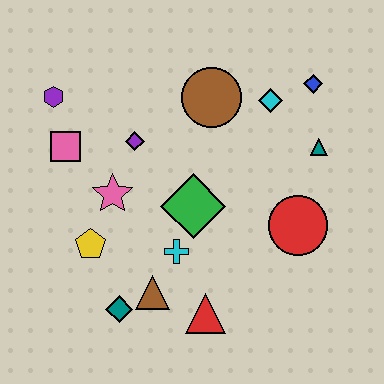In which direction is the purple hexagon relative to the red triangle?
The purple hexagon is above the red triangle.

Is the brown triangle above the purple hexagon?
No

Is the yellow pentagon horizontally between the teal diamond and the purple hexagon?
Yes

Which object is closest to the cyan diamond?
The blue diamond is closest to the cyan diamond.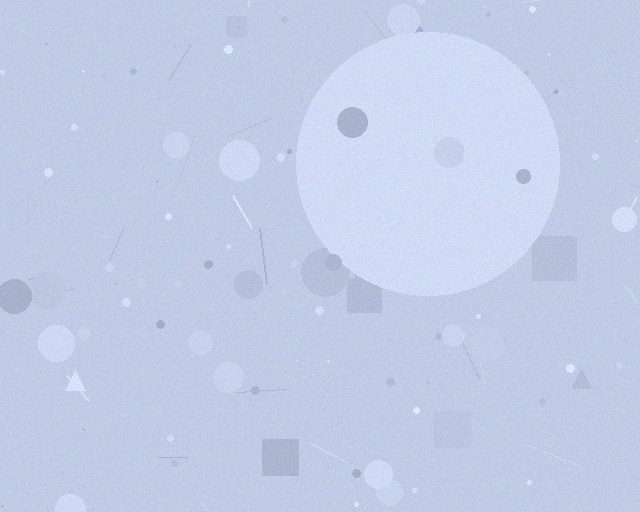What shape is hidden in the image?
A circle is hidden in the image.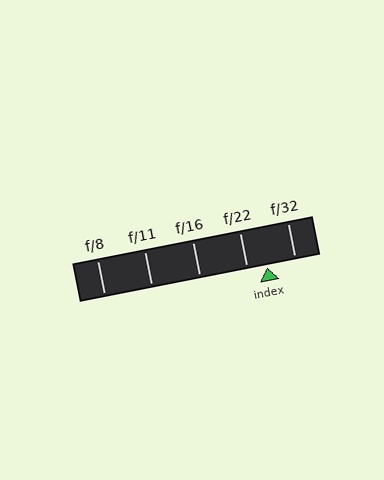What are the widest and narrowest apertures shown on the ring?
The widest aperture shown is f/8 and the narrowest is f/32.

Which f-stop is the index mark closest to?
The index mark is closest to f/22.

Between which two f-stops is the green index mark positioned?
The index mark is between f/22 and f/32.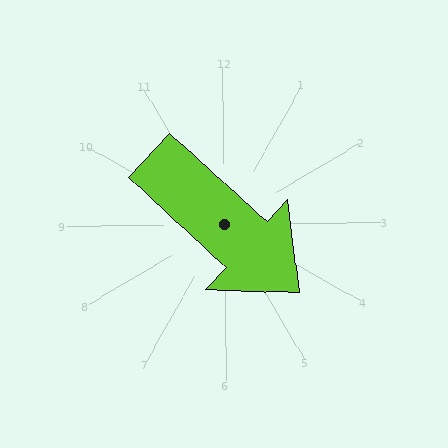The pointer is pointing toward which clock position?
Roughly 4 o'clock.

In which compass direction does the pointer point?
Southeast.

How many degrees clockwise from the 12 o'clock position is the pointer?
Approximately 133 degrees.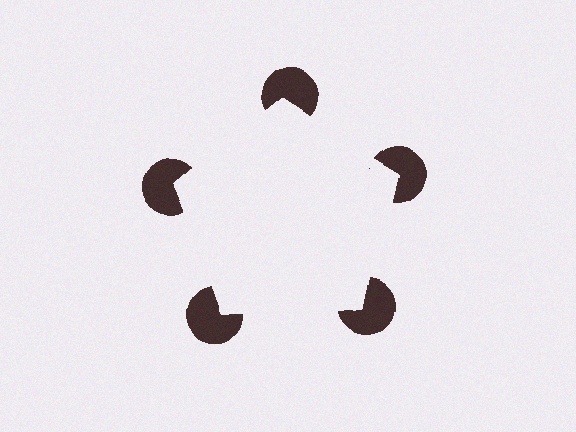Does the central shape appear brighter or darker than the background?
It typically appears slightly brighter than the background, even though no actual brightness change is drawn.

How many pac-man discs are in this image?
There are 5 — one at each vertex of the illusory pentagon.